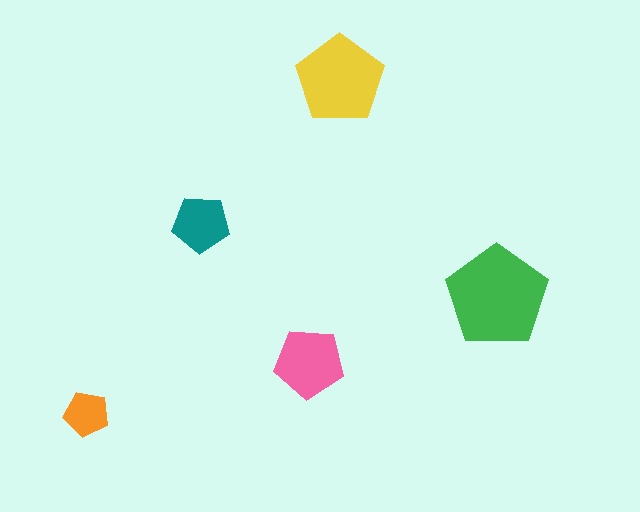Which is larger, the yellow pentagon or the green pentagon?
The green one.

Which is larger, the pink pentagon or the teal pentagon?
The pink one.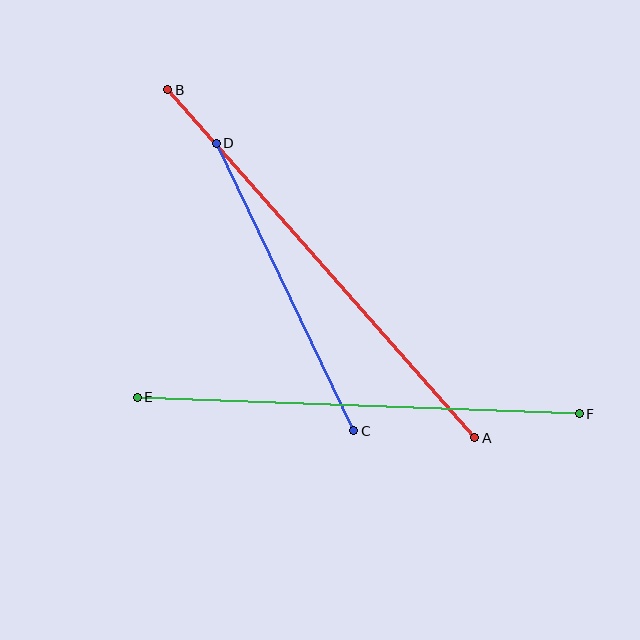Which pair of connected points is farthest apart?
Points A and B are farthest apart.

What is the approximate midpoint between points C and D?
The midpoint is at approximately (285, 287) pixels.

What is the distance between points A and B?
The distance is approximately 464 pixels.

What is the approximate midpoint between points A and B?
The midpoint is at approximately (321, 264) pixels.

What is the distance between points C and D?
The distance is approximately 319 pixels.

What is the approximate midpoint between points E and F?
The midpoint is at approximately (358, 405) pixels.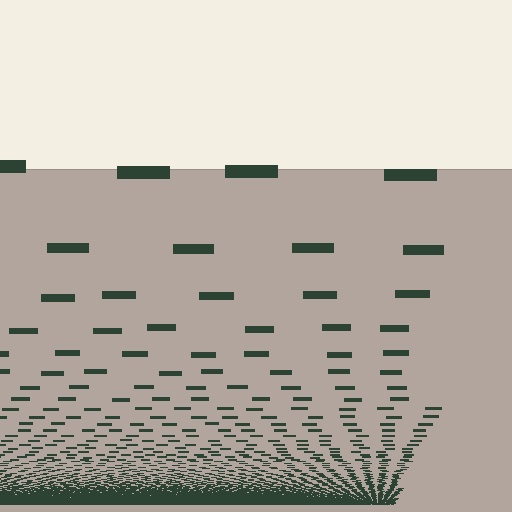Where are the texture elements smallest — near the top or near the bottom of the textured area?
Near the bottom.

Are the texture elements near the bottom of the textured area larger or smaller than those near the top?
Smaller. The gradient is inverted — elements near the bottom are smaller and denser.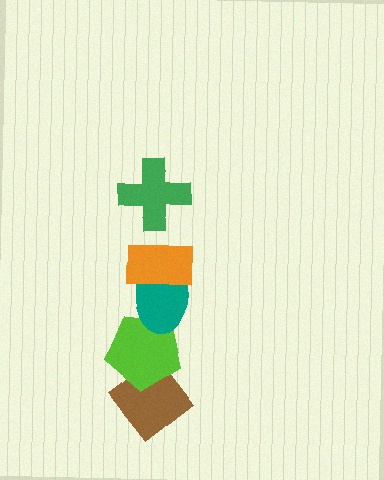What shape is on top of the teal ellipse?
The orange rectangle is on top of the teal ellipse.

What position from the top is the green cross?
The green cross is 1st from the top.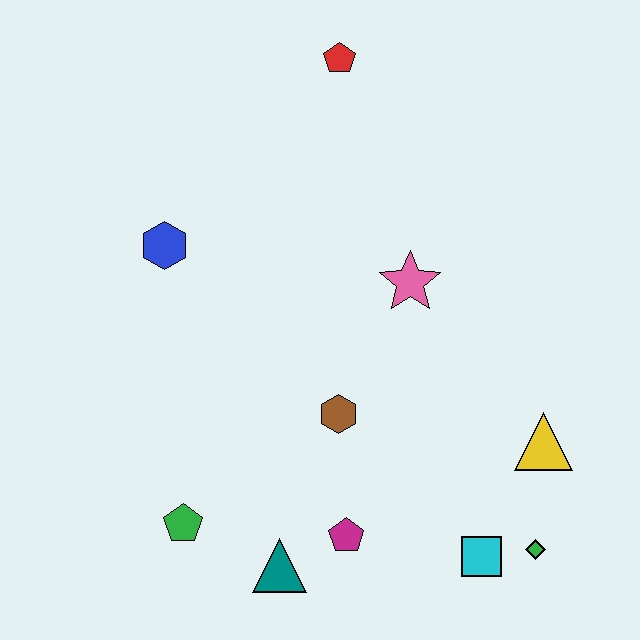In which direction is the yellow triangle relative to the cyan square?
The yellow triangle is above the cyan square.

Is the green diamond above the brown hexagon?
No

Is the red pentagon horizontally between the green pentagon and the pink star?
Yes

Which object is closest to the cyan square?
The green diamond is closest to the cyan square.